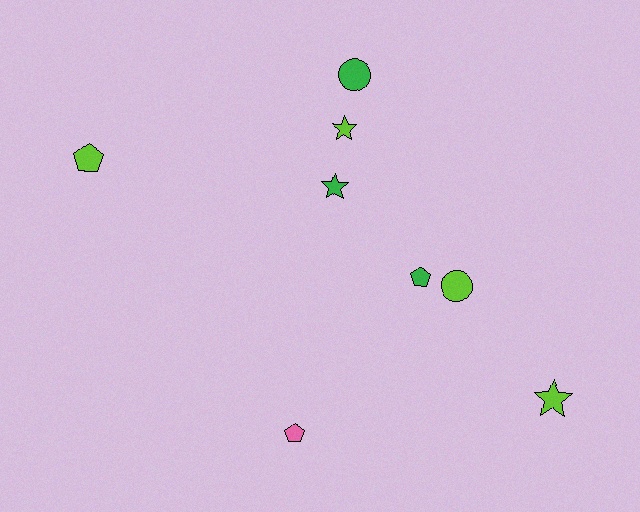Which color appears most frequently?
Lime, with 4 objects.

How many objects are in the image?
There are 8 objects.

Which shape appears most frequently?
Pentagon, with 3 objects.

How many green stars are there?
There is 1 green star.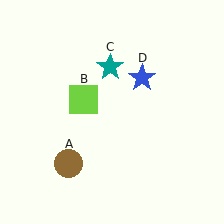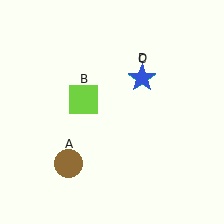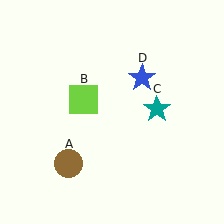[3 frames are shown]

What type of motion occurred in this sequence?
The teal star (object C) rotated clockwise around the center of the scene.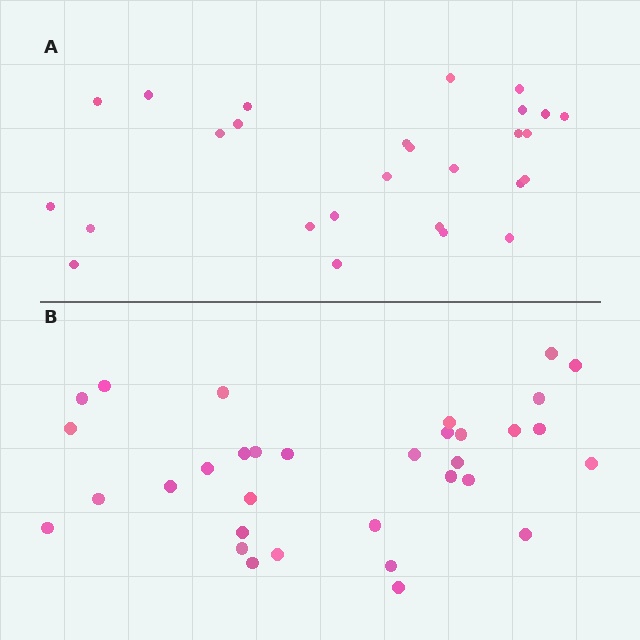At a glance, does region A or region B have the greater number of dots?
Region B (the bottom region) has more dots.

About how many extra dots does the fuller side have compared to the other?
Region B has about 6 more dots than region A.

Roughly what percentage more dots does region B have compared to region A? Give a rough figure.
About 20% more.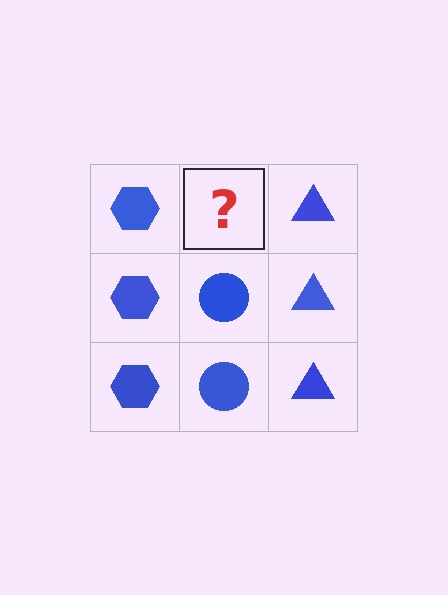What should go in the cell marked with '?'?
The missing cell should contain a blue circle.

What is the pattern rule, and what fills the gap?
The rule is that each column has a consistent shape. The gap should be filled with a blue circle.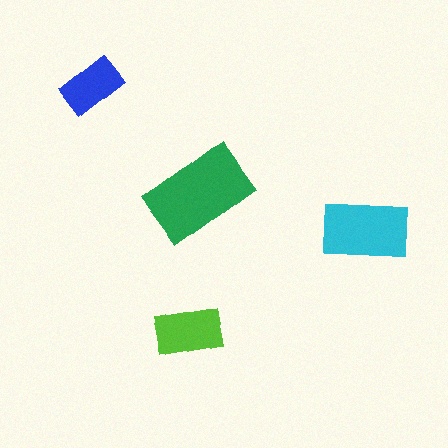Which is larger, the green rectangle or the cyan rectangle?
The green one.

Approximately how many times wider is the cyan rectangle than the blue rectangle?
About 1.5 times wider.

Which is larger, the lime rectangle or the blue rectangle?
The lime one.